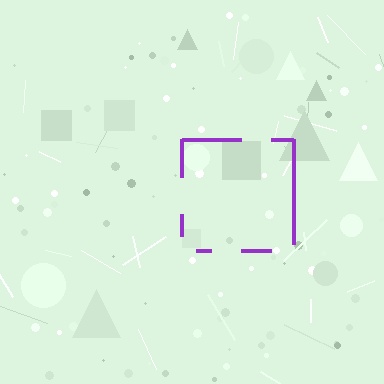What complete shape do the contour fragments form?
The contour fragments form a square.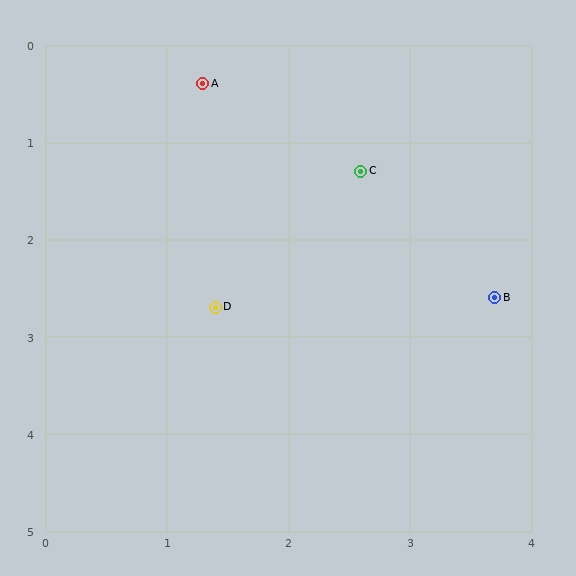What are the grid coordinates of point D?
Point D is at approximately (1.4, 2.7).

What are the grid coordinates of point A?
Point A is at approximately (1.3, 0.4).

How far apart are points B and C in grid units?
Points B and C are about 1.7 grid units apart.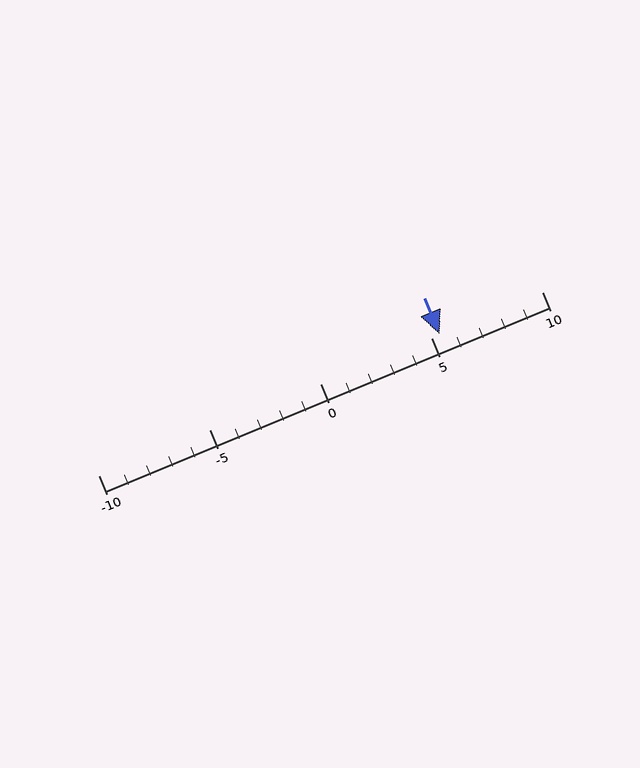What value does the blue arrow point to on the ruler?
The blue arrow points to approximately 5.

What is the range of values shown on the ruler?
The ruler shows values from -10 to 10.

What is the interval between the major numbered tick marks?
The major tick marks are spaced 5 units apart.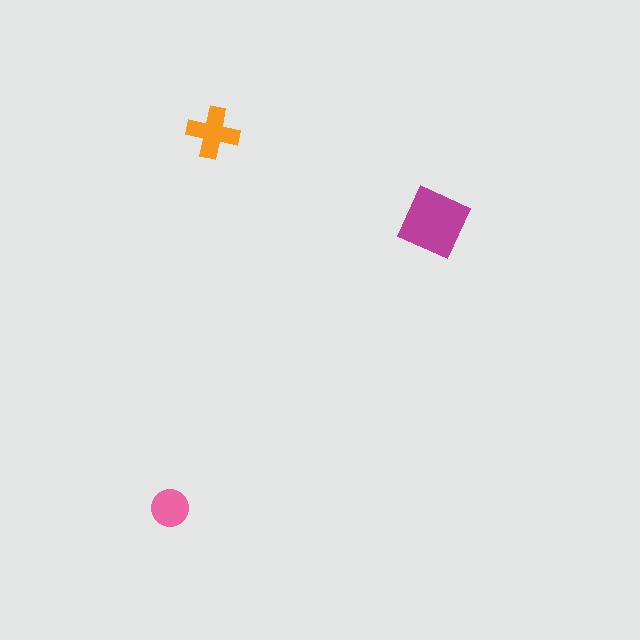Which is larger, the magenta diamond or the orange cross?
The magenta diamond.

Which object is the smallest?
The pink circle.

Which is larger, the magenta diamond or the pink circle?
The magenta diamond.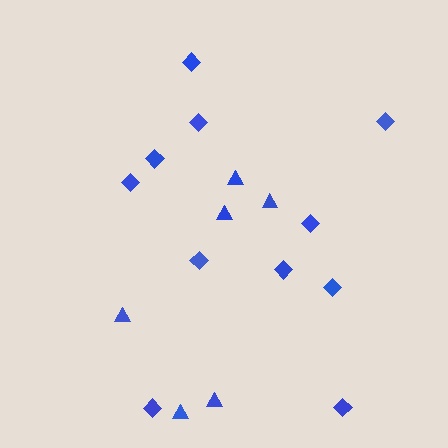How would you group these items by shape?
There are 2 groups: one group of diamonds (11) and one group of triangles (6).